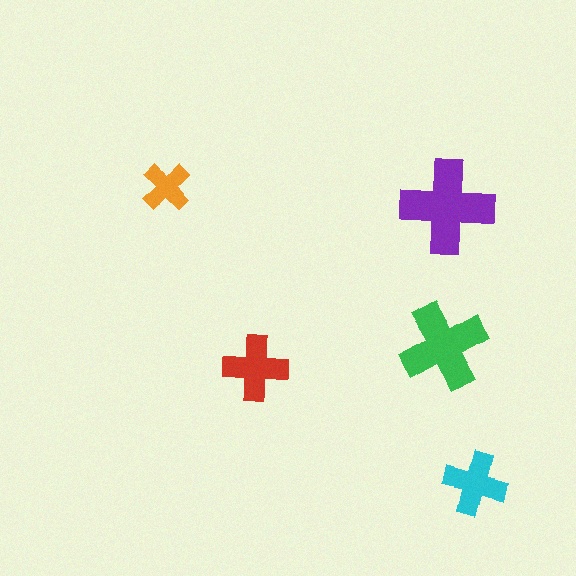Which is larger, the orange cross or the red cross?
The red one.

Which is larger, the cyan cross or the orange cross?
The cyan one.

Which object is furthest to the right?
The cyan cross is rightmost.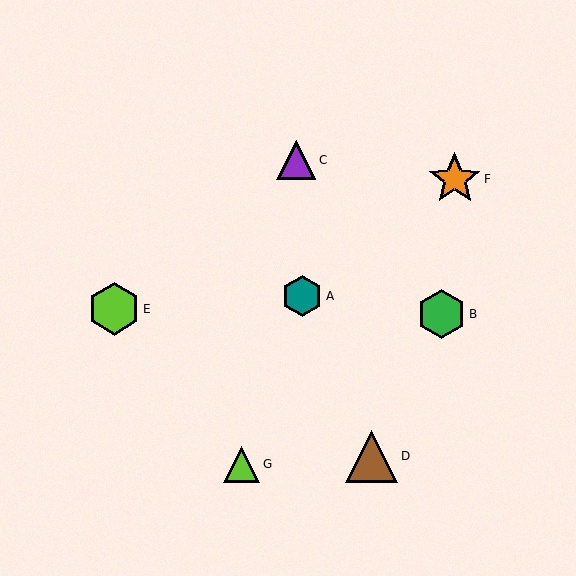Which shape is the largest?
The brown triangle (labeled D) is the largest.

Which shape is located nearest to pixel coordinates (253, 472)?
The lime triangle (labeled G) at (242, 464) is nearest to that location.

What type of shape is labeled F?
Shape F is an orange star.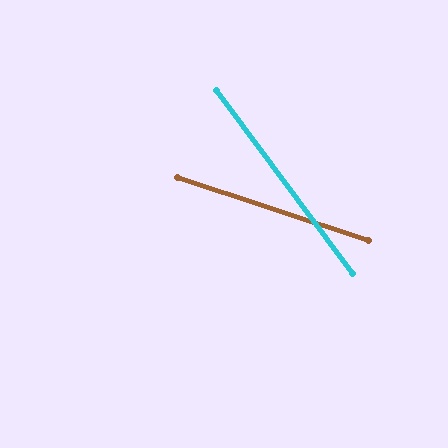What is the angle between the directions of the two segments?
Approximately 35 degrees.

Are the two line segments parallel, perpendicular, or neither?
Neither parallel nor perpendicular — they differ by about 35°.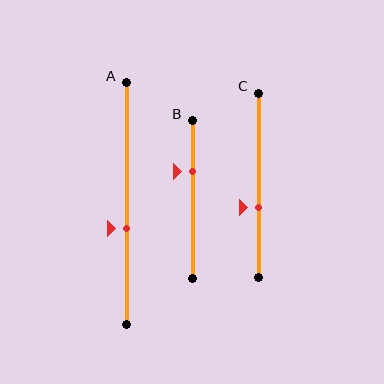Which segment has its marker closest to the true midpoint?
Segment A has its marker closest to the true midpoint.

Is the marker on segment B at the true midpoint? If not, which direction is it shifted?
No, the marker on segment B is shifted upward by about 18% of the segment length.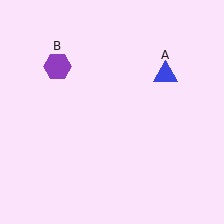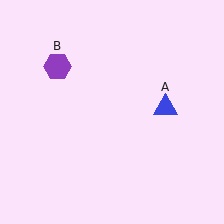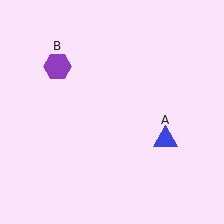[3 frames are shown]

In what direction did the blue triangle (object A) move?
The blue triangle (object A) moved down.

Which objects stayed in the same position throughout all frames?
Purple hexagon (object B) remained stationary.